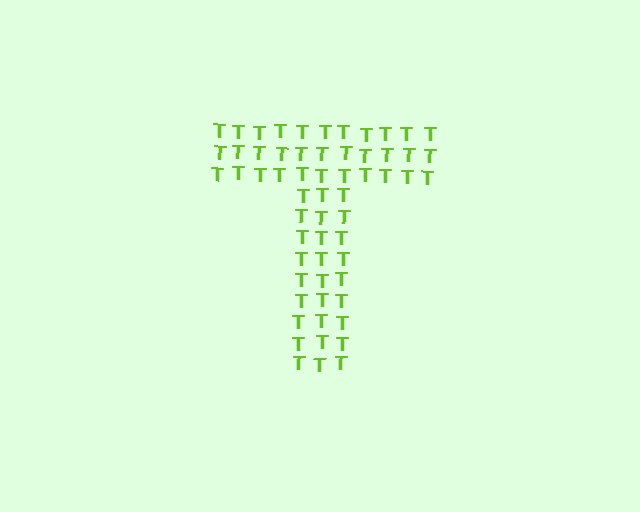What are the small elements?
The small elements are letter T's.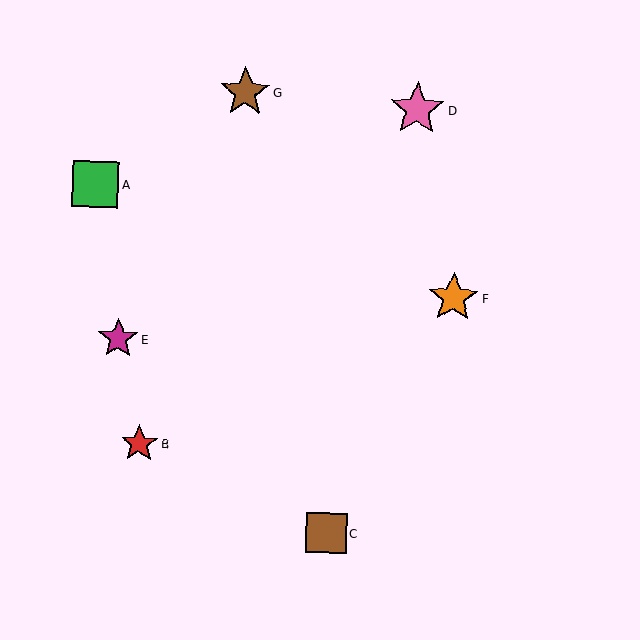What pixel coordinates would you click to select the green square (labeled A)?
Click at (96, 184) to select the green square A.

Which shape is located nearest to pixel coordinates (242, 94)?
The brown star (labeled G) at (245, 92) is nearest to that location.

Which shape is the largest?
The pink star (labeled D) is the largest.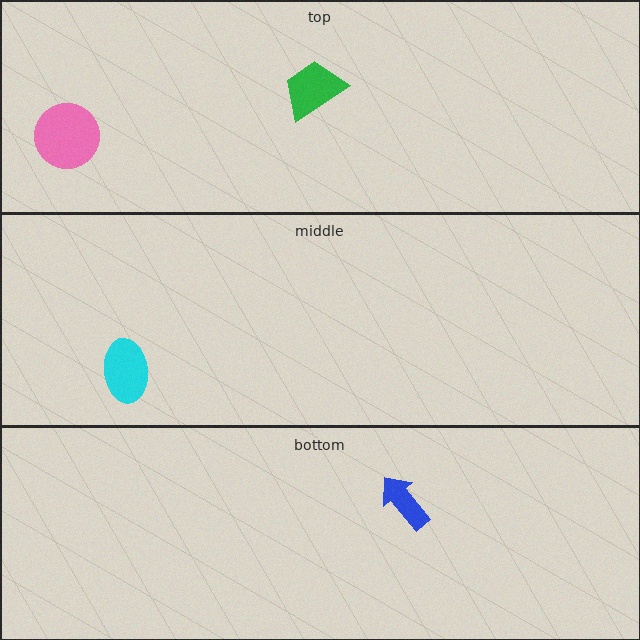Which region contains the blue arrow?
The bottom region.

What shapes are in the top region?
The pink circle, the green trapezoid.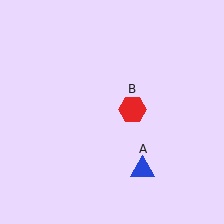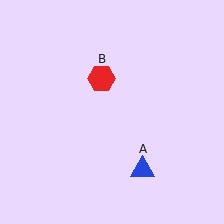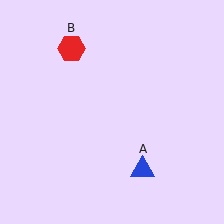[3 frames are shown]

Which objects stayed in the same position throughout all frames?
Blue triangle (object A) remained stationary.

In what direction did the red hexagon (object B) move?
The red hexagon (object B) moved up and to the left.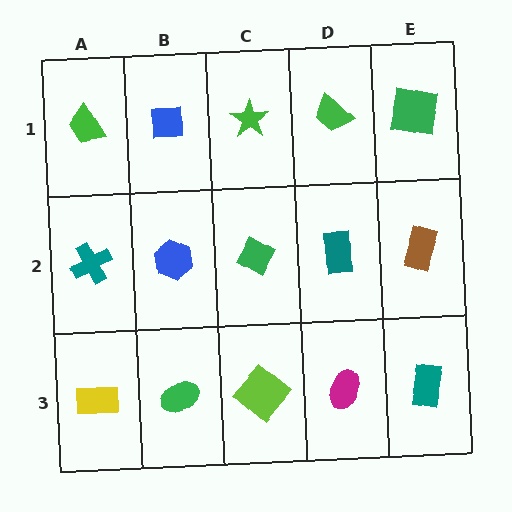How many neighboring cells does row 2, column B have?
4.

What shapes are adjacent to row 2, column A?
A green trapezoid (row 1, column A), a yellow rectangle (row 3, column A), a blue hexagon (row 2, column B).